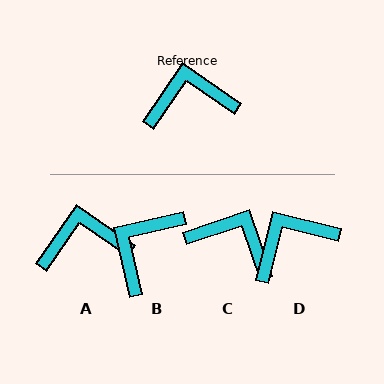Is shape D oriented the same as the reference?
No, it is off by about 21 degrees.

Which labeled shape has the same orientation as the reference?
A.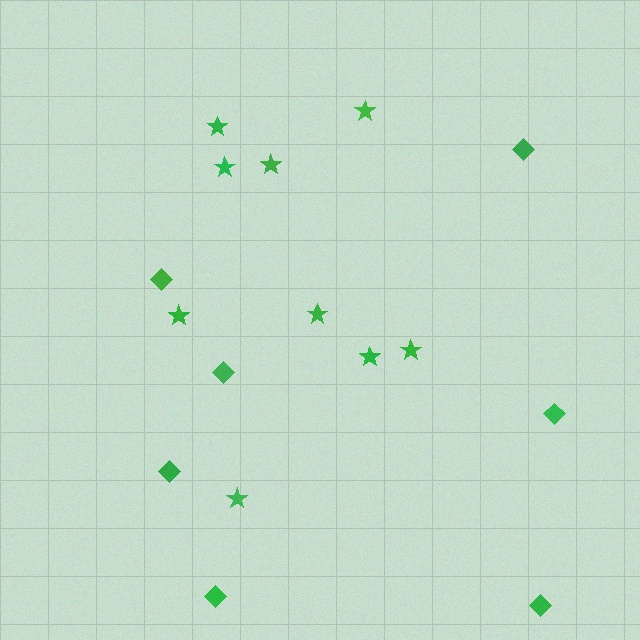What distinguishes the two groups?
There are 2 groups: one group of stars (9) and one group of diamonds (7).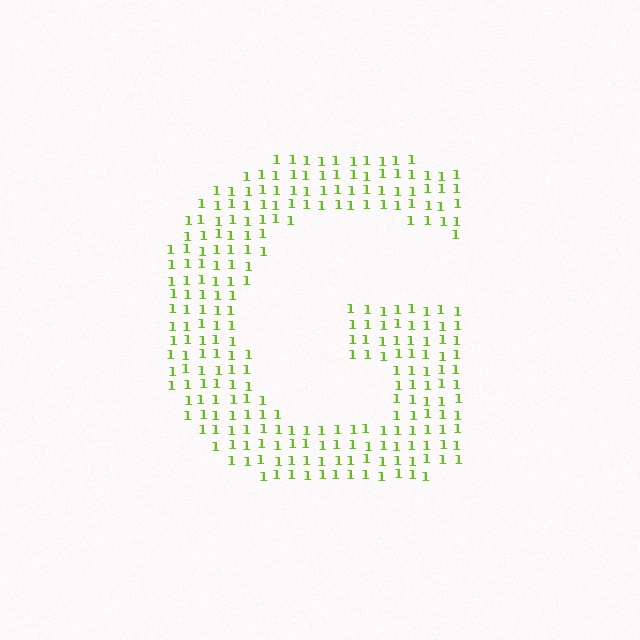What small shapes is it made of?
It is made of small digit 1's.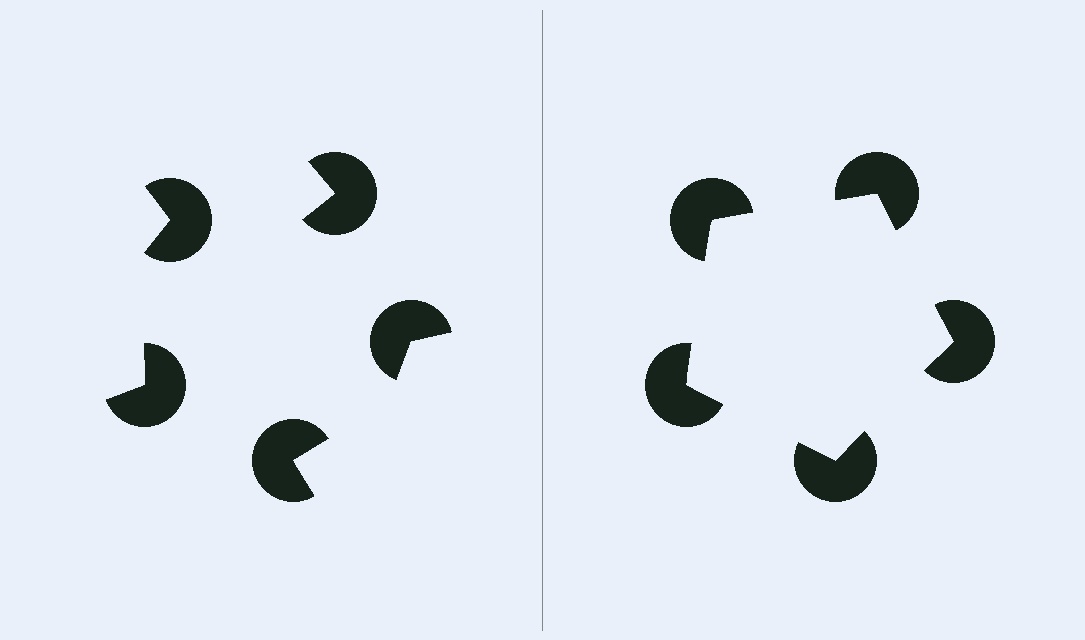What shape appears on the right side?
An illusory pentagon.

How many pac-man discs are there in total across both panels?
10 — 5 on each side.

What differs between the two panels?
The pac-man discs are positioned identically on both sides; only the wedge orientations differ. On the right they align to a pentagon; on the left they are misaligned.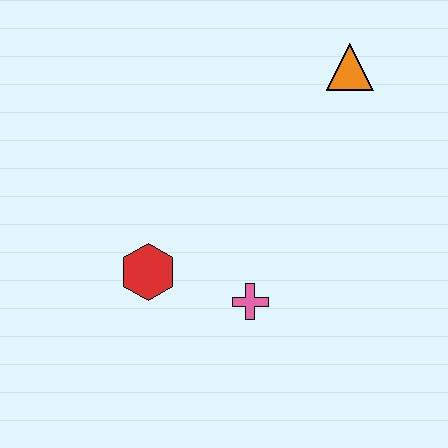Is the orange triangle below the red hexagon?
No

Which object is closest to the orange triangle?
The pink cross is closest to the orange triangle.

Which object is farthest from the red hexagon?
The orange triangle is farthest from the red hexagon.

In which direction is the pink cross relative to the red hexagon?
The pink cross is to the right of the red hexagon.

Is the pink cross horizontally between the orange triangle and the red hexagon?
Yes